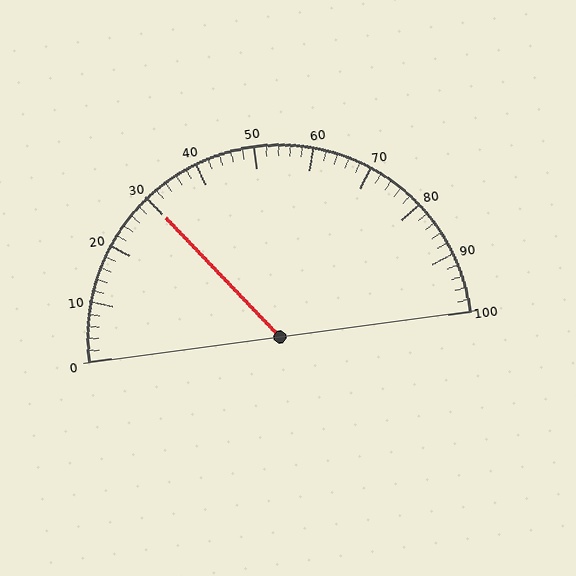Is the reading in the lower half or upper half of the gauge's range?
The reading is in the lower half of the range (0 to 100).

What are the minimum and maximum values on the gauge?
The gauge ranges from 0 to 100.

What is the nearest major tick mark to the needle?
The nearest major tick mark is 30.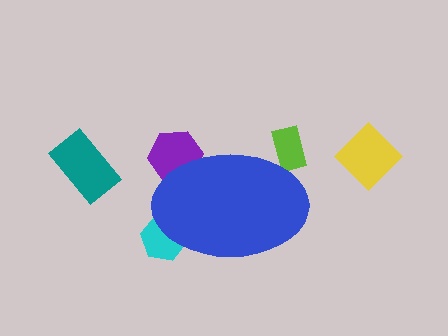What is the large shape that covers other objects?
A blue ellipse.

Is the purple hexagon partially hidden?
Yes, the purple hexagon is partially hidden behind the blue ellipse.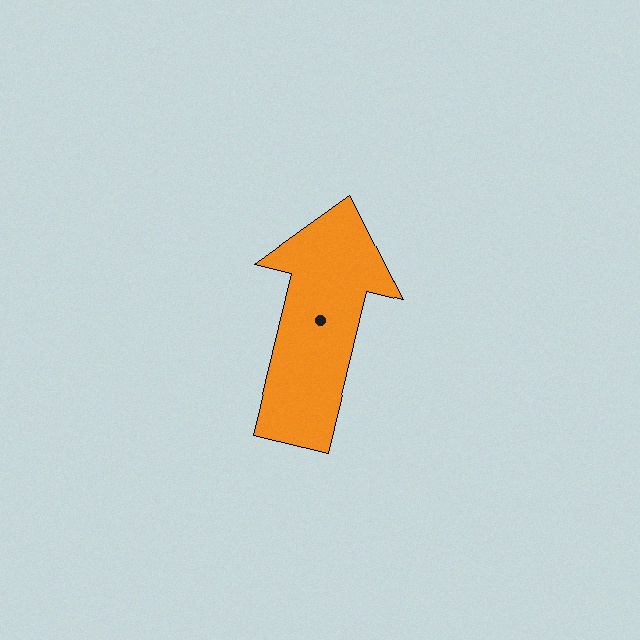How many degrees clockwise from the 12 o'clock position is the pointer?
Approximately 14 degrees.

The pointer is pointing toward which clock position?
Roughly 12 o'clock.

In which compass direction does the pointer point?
North.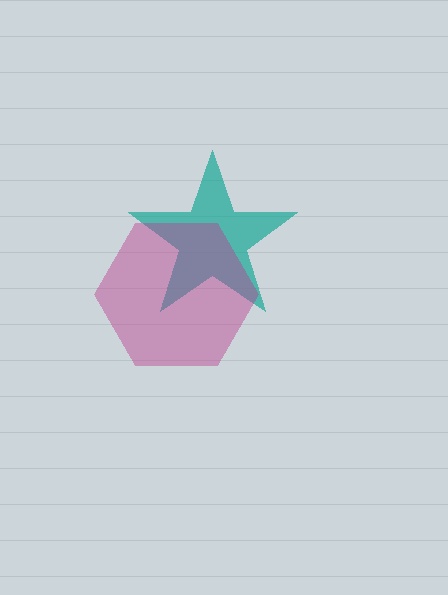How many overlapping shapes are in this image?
There are 2 overlapping shapes in the image.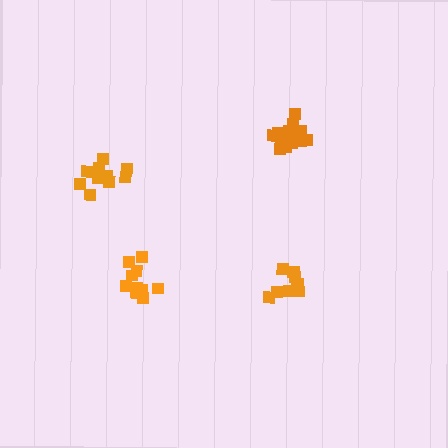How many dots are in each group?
Group 1: 11 dots, Group 2: 9 dots, Group 3: 13 dots, Group 4: 11 dots (44 total).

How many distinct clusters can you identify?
There are 4 distinct clusters.